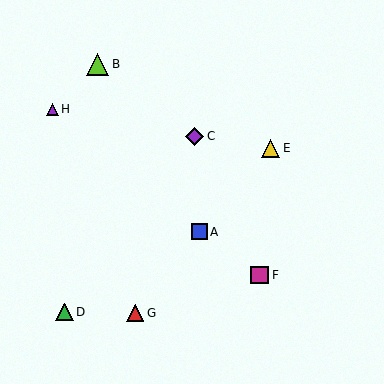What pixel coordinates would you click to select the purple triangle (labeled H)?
Click at (52, 109) to select the purple triangle H.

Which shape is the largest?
The lime triangle (labeled B) is the largest.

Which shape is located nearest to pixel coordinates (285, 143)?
The yellow triangle (labeled E) at (271, 148) is nearest to that location.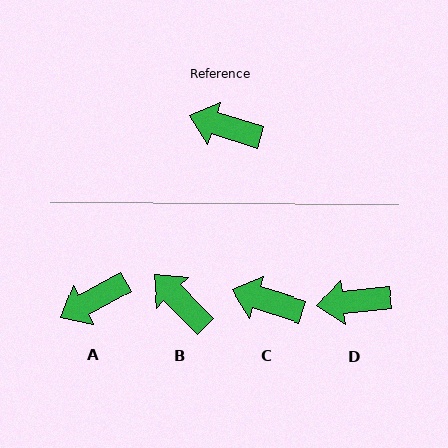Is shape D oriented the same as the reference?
No, it is off by about 24 degrees.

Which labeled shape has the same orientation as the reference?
C.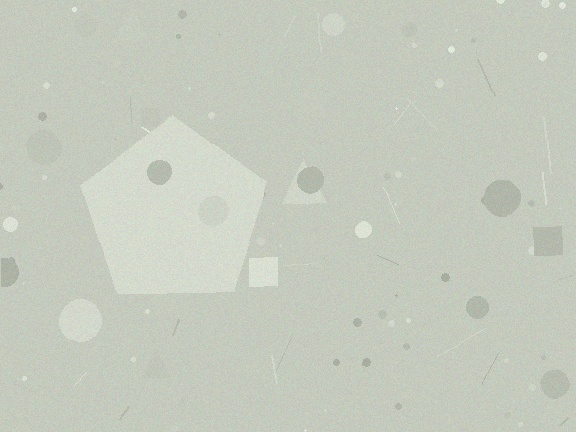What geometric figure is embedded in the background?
A pentagon is embedded in the background.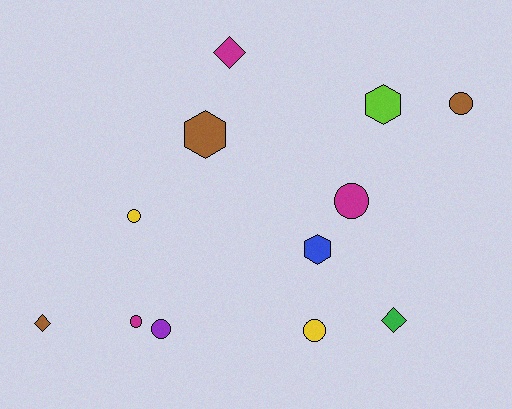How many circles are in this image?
There are 6 circles.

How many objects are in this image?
There are 12 objects.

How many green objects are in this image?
There is 1 green object.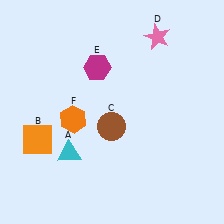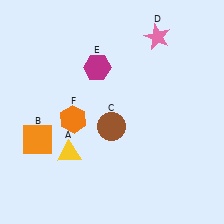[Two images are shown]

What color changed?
The triangle (A) changed from cyan in Image 1 to yellow in Image 2.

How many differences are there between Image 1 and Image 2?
There is 1 difference between the two images.